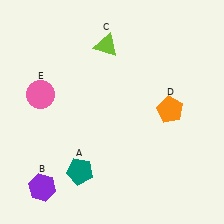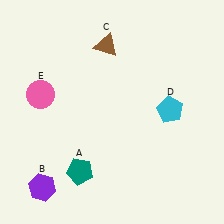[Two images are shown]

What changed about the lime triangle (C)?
In Image 1, C is lime. In Image 2, it changed to brown.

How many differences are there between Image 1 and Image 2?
There are 2 differences between the two images.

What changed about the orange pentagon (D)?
In Image 1, D is orange. In Image 2, it changed to cyan.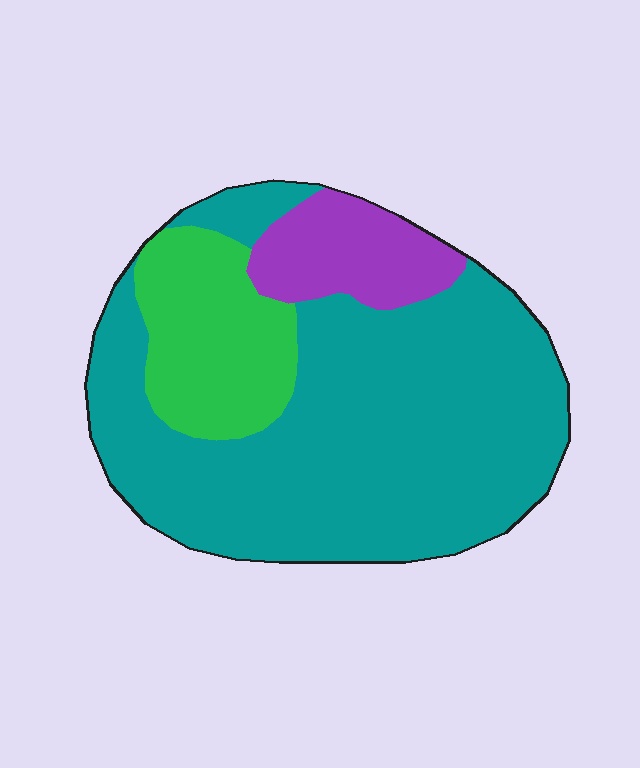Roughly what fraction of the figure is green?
Green takes up between a sixth and a third of the figure.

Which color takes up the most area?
Teal, at roughly 70%.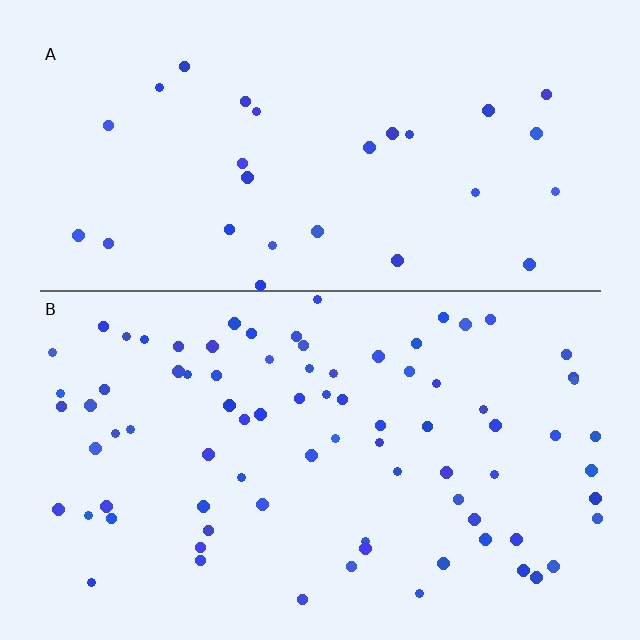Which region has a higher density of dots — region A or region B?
B (the bottom).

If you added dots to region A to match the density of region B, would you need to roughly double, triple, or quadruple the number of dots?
Approximately triple.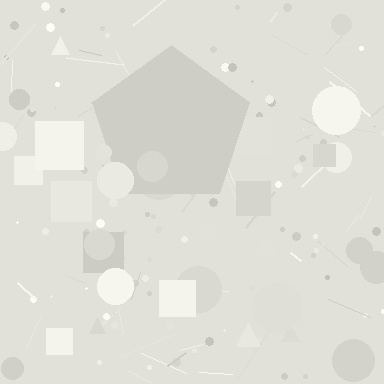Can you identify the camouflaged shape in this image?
The camouflaged shape is a pentagon.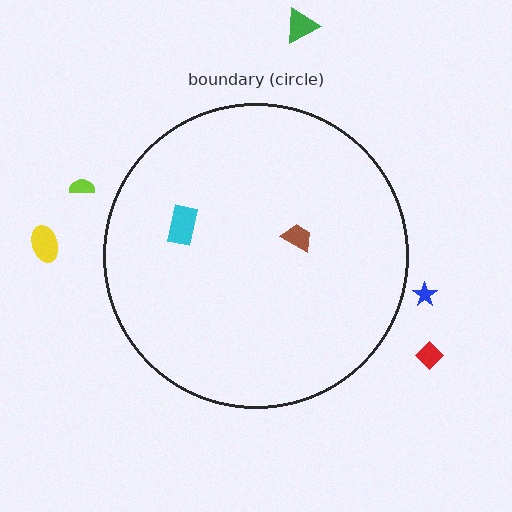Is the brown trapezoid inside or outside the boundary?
Inside.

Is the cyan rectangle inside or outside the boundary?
Inside.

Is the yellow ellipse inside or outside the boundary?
Outside.